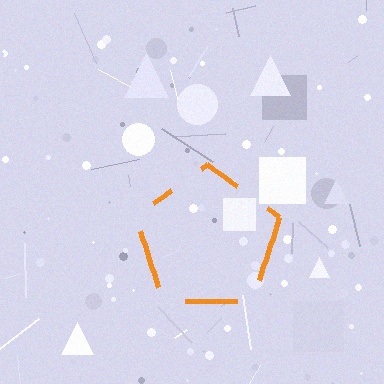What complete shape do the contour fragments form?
The contour fragments form a pentagon.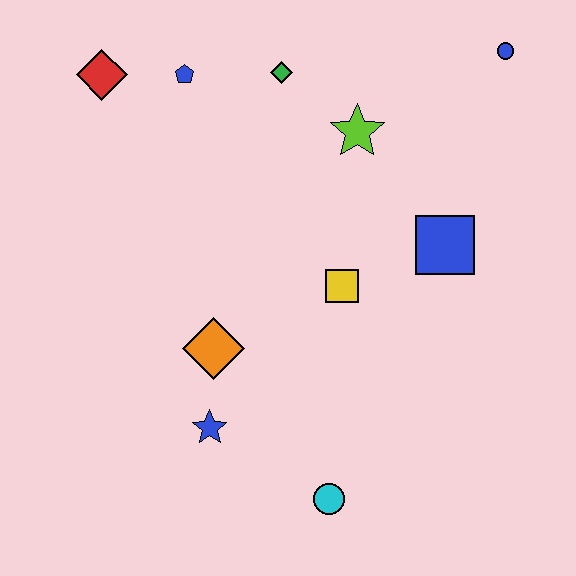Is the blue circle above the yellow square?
Yes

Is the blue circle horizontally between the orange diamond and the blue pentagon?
No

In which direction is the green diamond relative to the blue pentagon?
The green diamond is to the right of the blue pentagon.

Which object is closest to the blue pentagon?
The red diamond is closest to the blue pentagon.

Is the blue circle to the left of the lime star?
No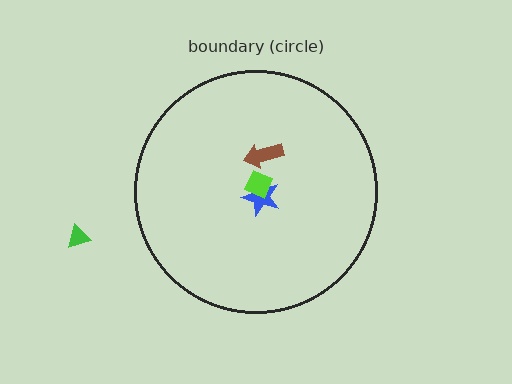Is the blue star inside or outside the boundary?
Inside.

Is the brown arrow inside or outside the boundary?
Inside.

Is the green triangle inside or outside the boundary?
Outside.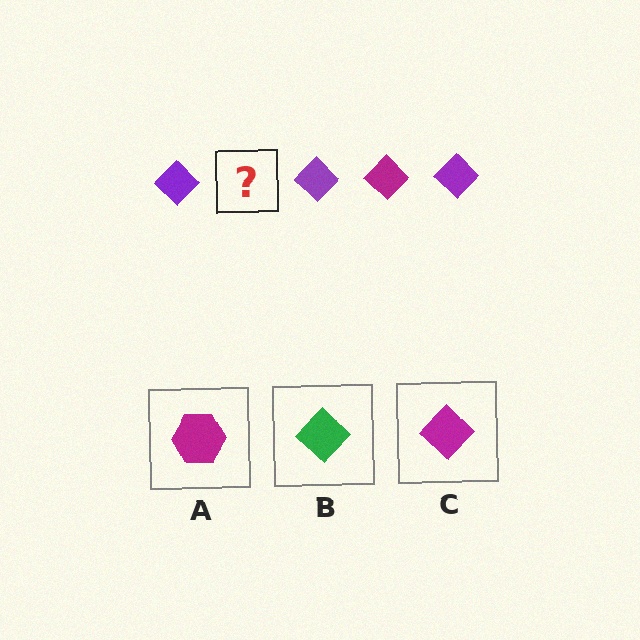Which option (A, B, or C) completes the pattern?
C.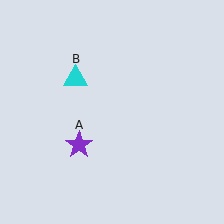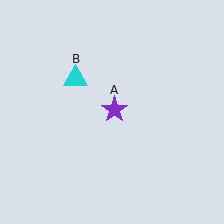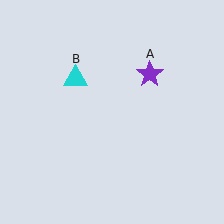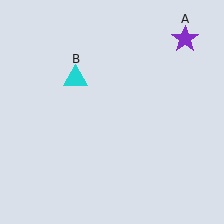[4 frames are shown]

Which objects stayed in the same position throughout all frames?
Cyan triangle (object B) remained stationary.